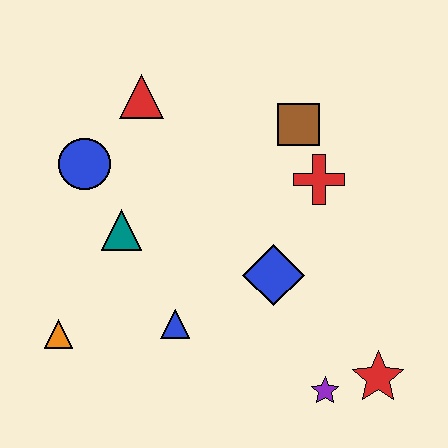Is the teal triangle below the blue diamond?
No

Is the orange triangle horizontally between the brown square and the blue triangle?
No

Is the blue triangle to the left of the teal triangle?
No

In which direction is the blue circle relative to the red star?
The blue circle is to the left of the red star.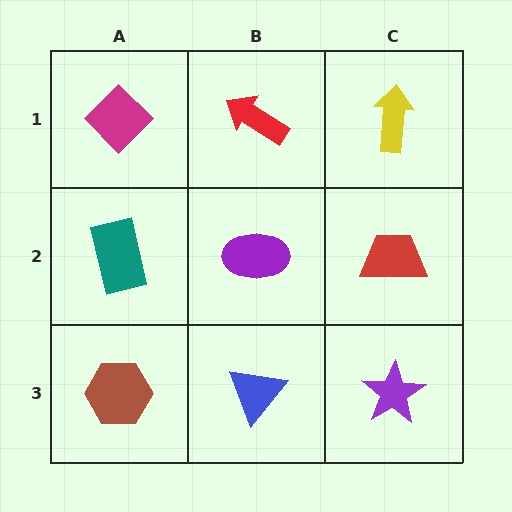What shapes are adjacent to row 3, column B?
A purple ellipse (row 2, column B), a brown hexagon (row 3, column A), a purple star (row 3, column C).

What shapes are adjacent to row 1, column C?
A red trapezoid (row 2, column C), a red arrow (row 1, column B).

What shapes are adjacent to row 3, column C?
A red trapezoid (row 2, column C), a blue triangle (row 3, column B).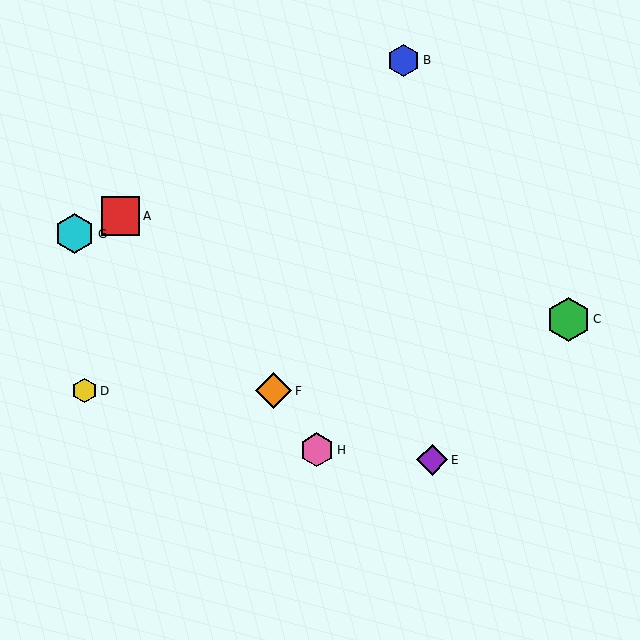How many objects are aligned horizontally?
2 objects (D, F) are aligned horizontally.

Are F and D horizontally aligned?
Yes, both are at y≈391.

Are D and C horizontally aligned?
No, D is at y≈391 and C is at y≈319.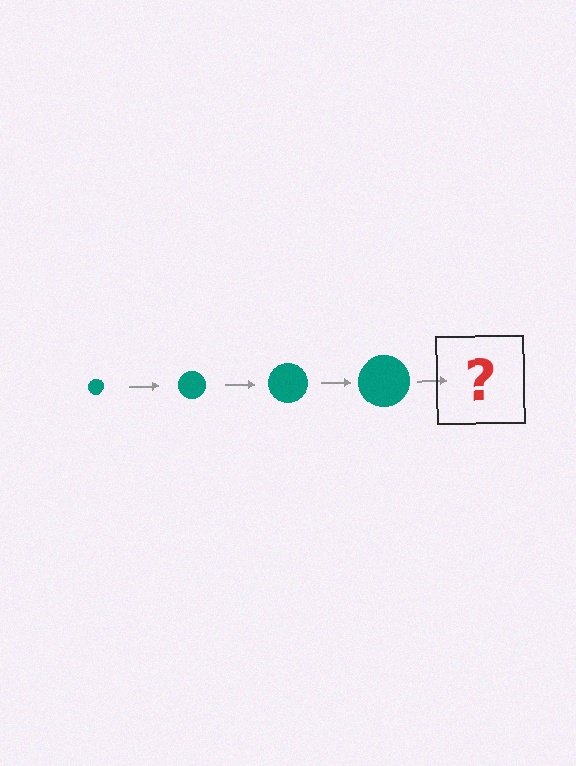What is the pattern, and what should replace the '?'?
The pattern is that the circle gets progressively larger each step. The '?' should be a teal circle, larger than the previous one.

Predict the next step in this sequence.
The next step is a teal circle, larger than the previous one.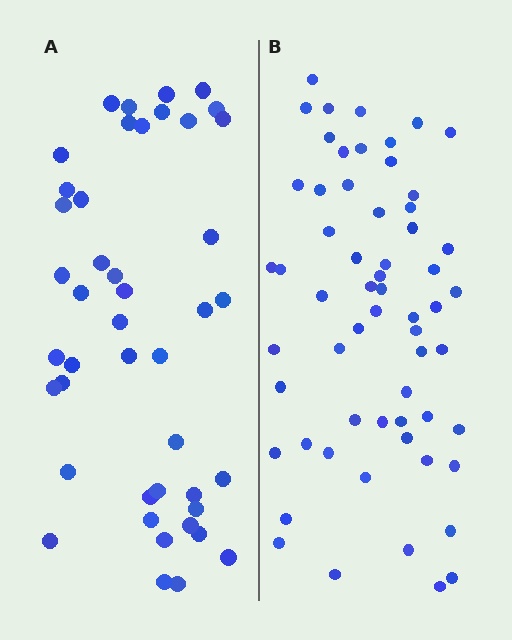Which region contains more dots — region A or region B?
Region B (the right region) has more dots.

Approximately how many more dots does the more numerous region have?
Region B has approximately 15 more dots than region A.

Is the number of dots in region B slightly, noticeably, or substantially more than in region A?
Region B has noticeably more, but not dramatically so. The ratio is roughly 1.4 to 1.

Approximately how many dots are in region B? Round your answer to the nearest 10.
About 60 dots.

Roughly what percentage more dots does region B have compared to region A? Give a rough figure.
About 35% more.